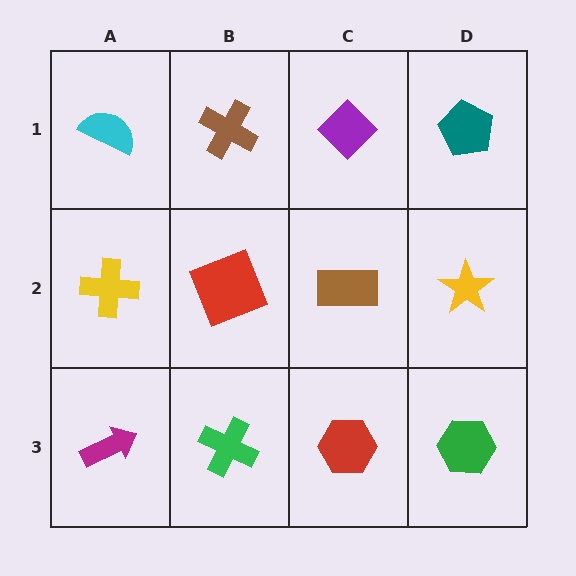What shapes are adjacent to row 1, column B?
A red square (row 2, column B), a cyan semicircle (row 1, column A), a purple diamond (row 1, column C).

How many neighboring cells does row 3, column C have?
3.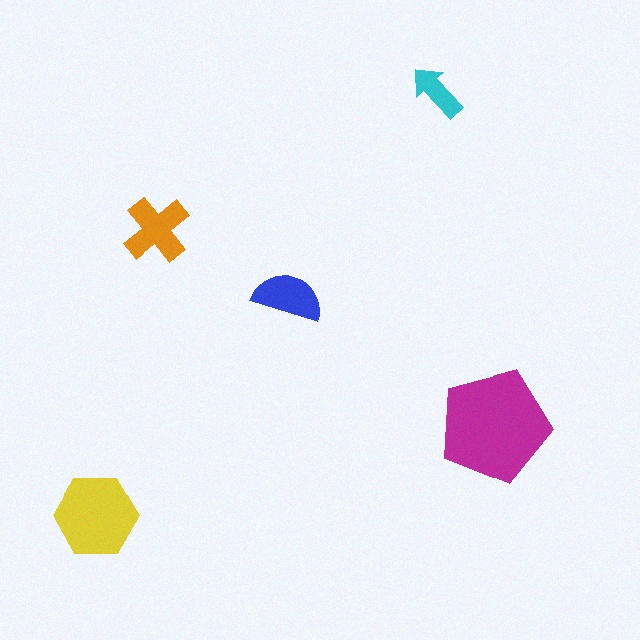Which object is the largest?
The magenta pentagon.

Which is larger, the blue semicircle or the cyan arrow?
The blue semicircle.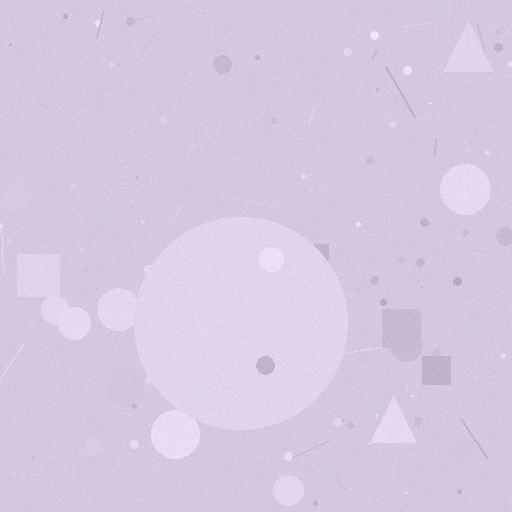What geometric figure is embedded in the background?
A circle is embedded in the background.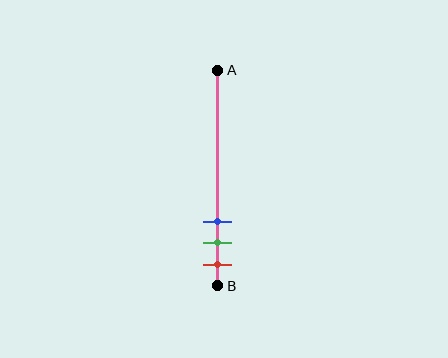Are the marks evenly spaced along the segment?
Yes, the marks are approximately evenly spaced.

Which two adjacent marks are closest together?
The green and red marks are the closest adjacent pair.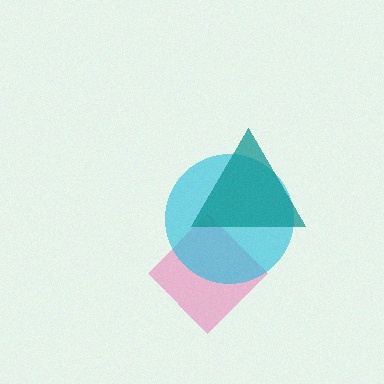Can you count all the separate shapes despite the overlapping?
Yes, there are 3 separate shapes.